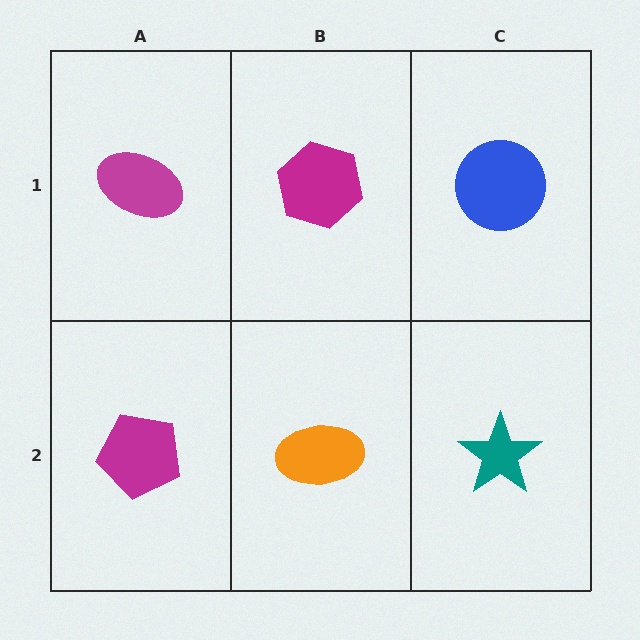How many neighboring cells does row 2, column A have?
2.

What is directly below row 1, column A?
A magenta pentagon.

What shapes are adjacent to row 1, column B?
An orange ellipse (row 2, column B), a magenta ellipse (row 1, column A), a blue circle (row 1, column C).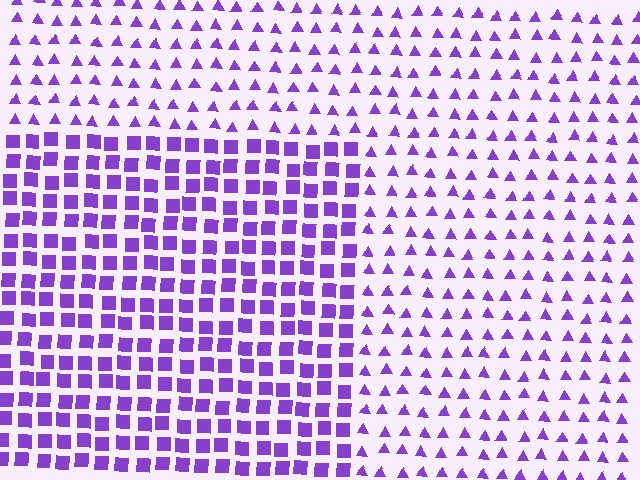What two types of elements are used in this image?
The image uses squares inside the rectangle region and triangles outside it.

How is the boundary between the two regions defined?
The boundary is defined by a change in element shape: squares inside vs. triangles outside. All elements share the same color and spacing.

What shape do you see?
I see a rectangle.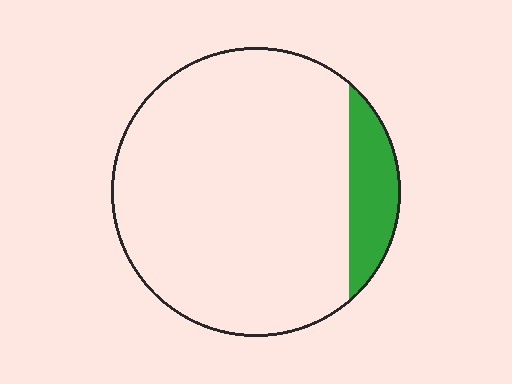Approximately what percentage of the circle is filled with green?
Approximately 10%.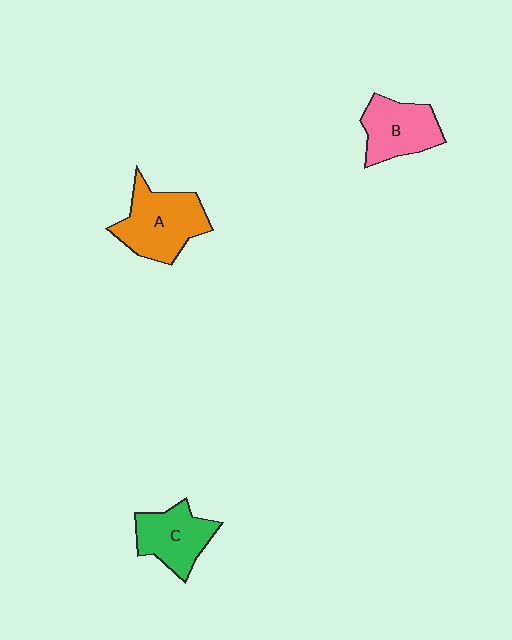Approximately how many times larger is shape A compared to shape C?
Approximately 1.3 times.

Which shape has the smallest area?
Shape C (green).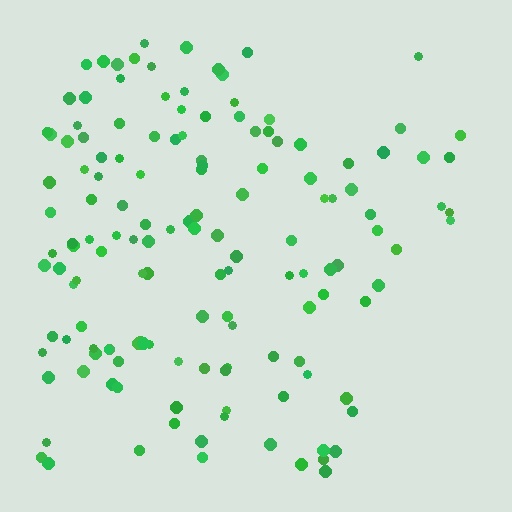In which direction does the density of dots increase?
From right to left, with the left side densest.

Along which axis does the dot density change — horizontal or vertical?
Horizontal.